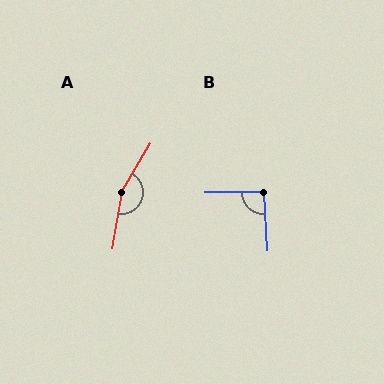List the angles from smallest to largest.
B (93°), A (158°).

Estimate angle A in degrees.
Approximately 158 degrees.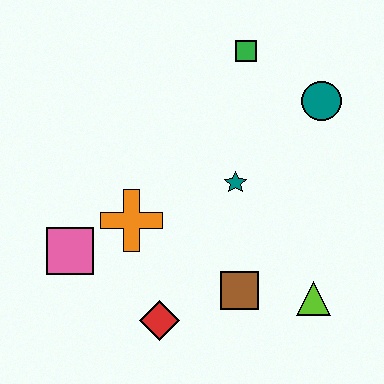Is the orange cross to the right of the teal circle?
No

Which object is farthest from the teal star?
The pink square is farthest from the teal star.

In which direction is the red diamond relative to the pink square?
The red diamond is to the right of the pink square.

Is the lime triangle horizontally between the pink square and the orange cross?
No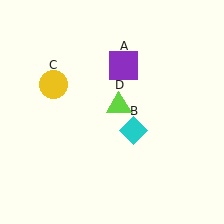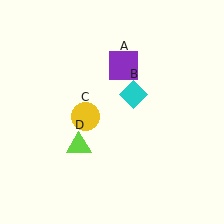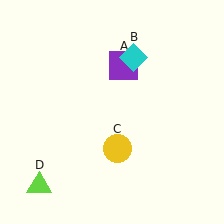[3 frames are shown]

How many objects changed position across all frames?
3 objects changed position: cyan diamond (object B), yellow circle (object C), lime triangle (object D).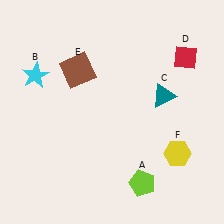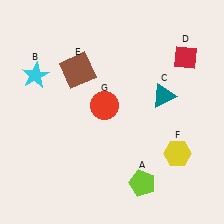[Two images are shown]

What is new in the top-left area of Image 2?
A red circle (G) was added in the top-left area of Image 2.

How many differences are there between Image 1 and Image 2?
There is 1 difference between the two images.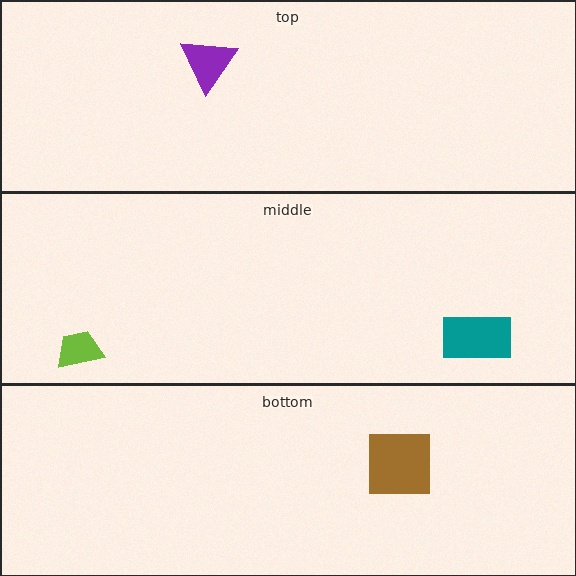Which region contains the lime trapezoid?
The middle region.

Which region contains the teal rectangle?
The middle region.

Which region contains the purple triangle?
The top region.